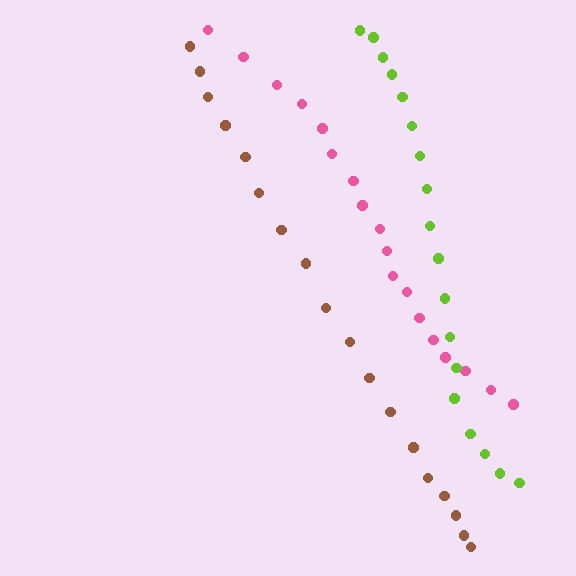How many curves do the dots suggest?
There are 3 distinct paths.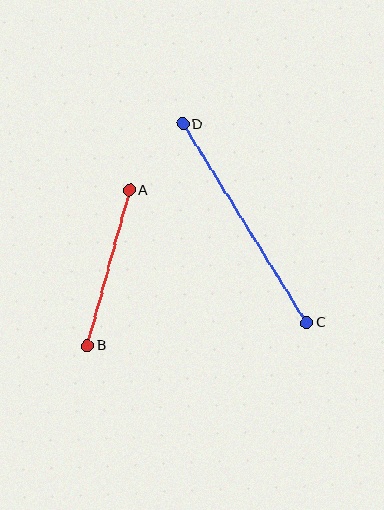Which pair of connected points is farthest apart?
Points C and D are farthest apart.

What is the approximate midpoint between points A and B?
The midpoint is at approximately (108, 268) pixels.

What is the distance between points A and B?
The distance is approximately 161 pixels.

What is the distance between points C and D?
The distance is approximately 234 pixels.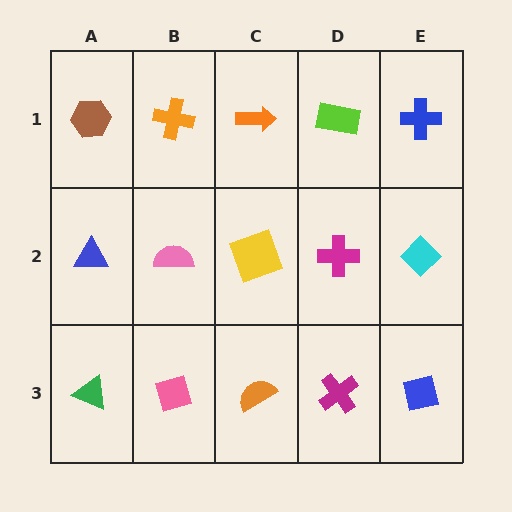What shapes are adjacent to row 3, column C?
A yellow square (row 2, column C), a pink diamond (row 3, column B), a magenta cross (row 3, column D).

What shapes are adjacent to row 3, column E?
A cyan diamond (row 2, column E), a magenta cross (row 3, column D).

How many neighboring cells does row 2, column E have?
3.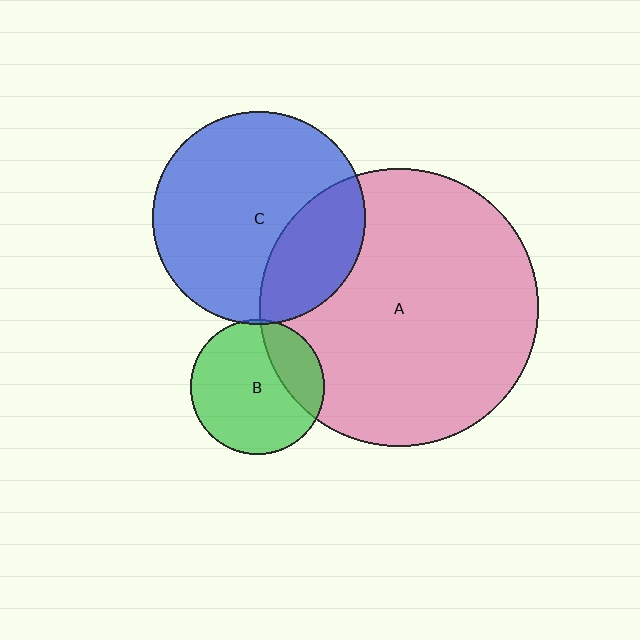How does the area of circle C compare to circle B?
Approximately 2.5 times.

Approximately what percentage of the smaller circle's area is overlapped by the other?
Approximately 30%.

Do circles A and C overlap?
Yes.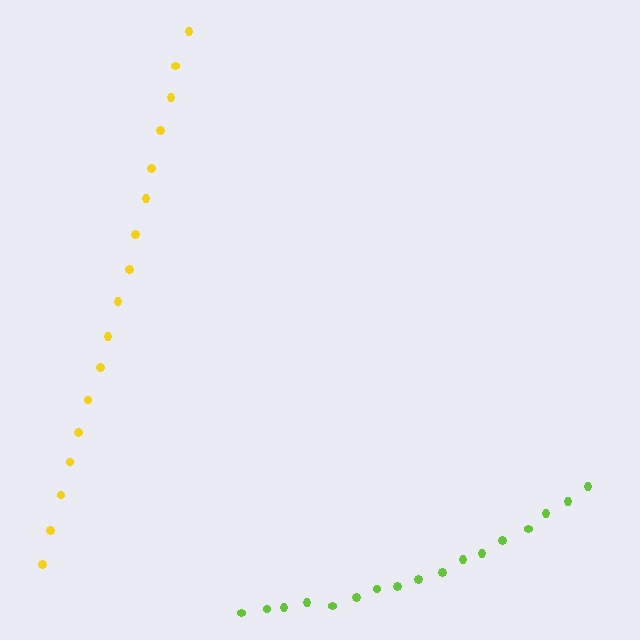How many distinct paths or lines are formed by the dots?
There are 2 distinct paths.